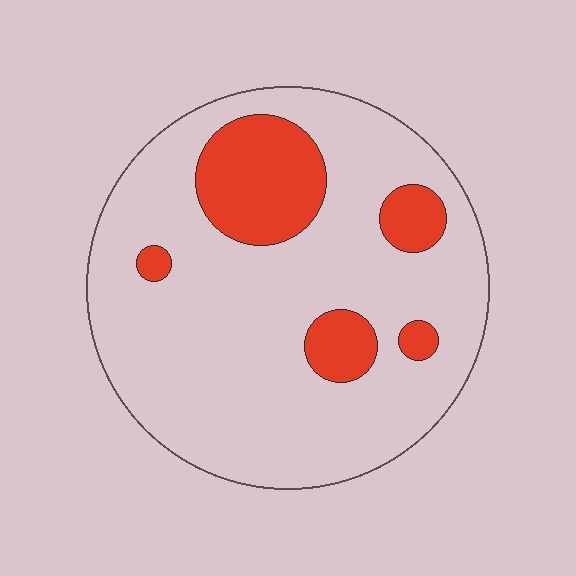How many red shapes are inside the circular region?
5.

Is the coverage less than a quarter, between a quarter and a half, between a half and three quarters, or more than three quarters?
Less than a quarter.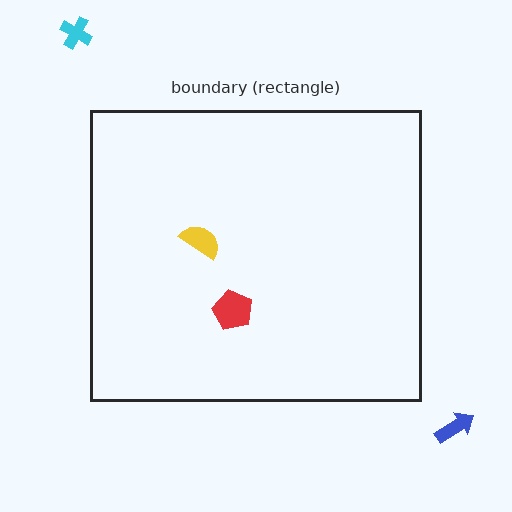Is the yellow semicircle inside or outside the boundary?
Inside.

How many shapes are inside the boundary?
2 inside, 2 outside.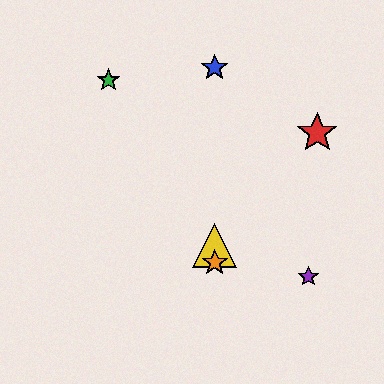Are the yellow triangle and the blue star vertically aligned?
Yes, both are at x≈215.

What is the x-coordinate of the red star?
The red star is at x≈317.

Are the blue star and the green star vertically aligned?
No, the blue star is at x≈215 and the green star is at x≈109.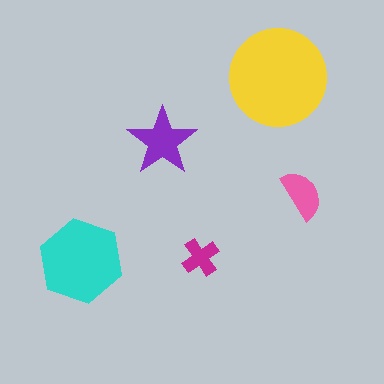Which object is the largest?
The yellow circle.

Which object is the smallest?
The magenta cross.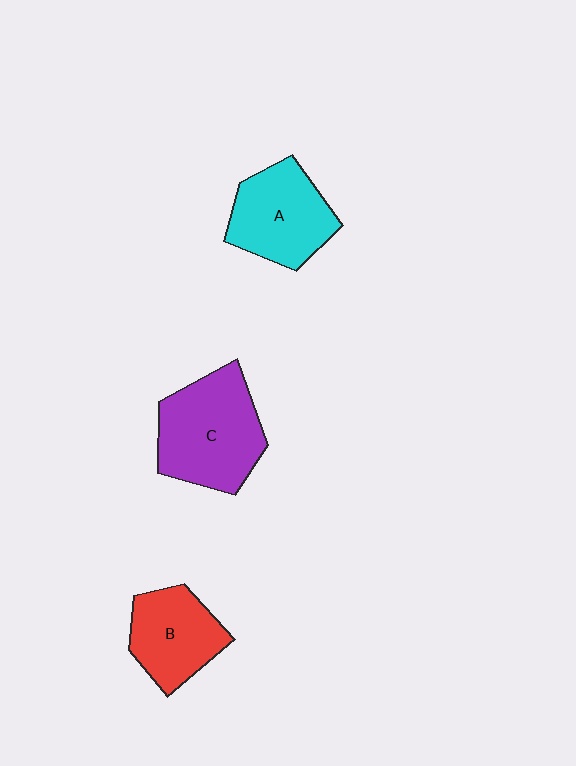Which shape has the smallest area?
Shape B (red).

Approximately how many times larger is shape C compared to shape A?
Approximately 1.2 times.